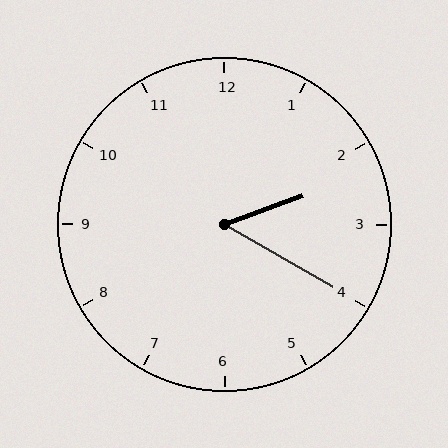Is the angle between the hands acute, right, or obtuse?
It is acute.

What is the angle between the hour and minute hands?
Approximately 50 degrees.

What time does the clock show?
2:20.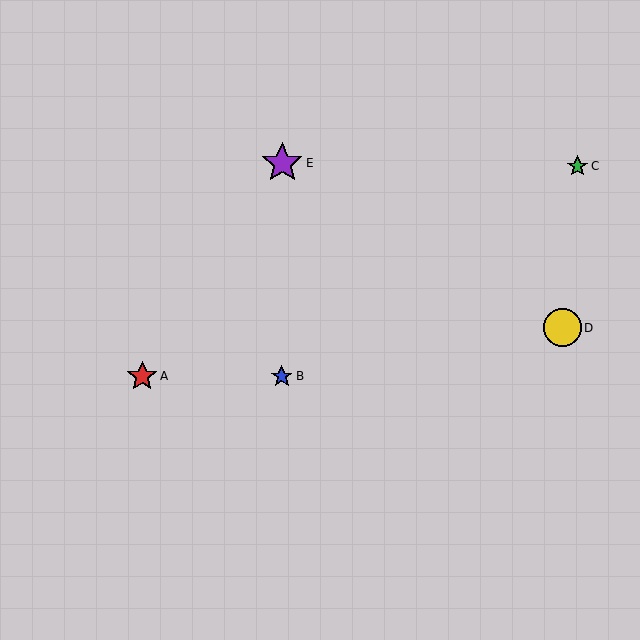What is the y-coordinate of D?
Object D is at y≈328.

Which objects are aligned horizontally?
Objects A, B are aligned horizontally.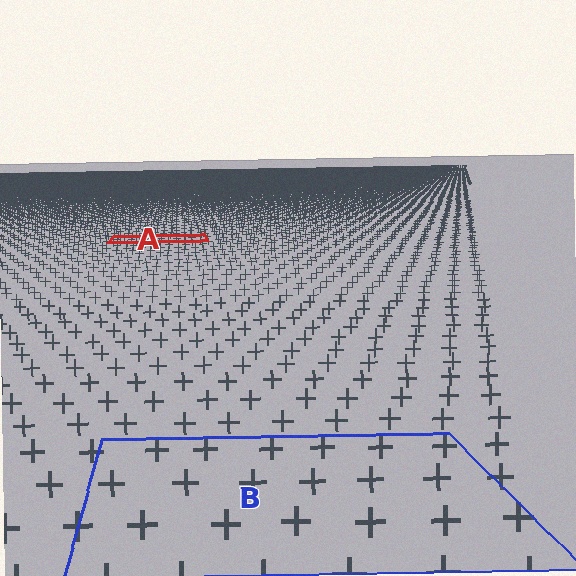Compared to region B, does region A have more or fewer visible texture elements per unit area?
Region A has more texture elements per unit area — they are packed more densely because it is farther away.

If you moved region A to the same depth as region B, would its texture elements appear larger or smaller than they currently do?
They would appear larger. At a closer depth, the same texture elements are projected at a bigger on-screen size.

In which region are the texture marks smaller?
The texture marks are smaller in region A, because it is farther away.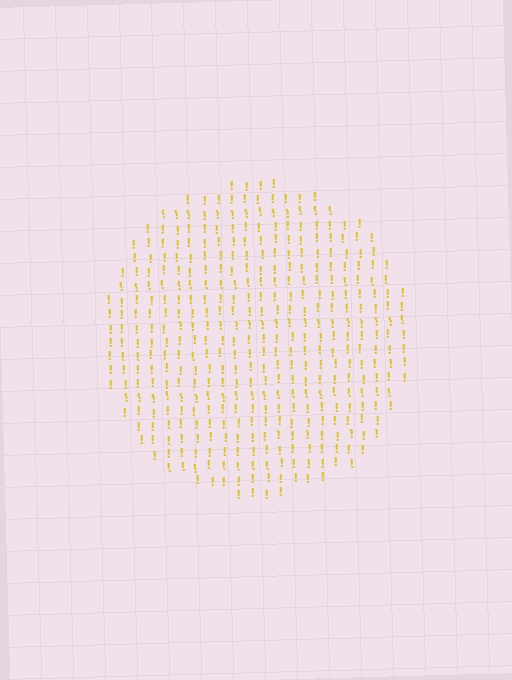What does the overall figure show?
The overall figure shows a circle.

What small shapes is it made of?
It is made of small exclamation marks.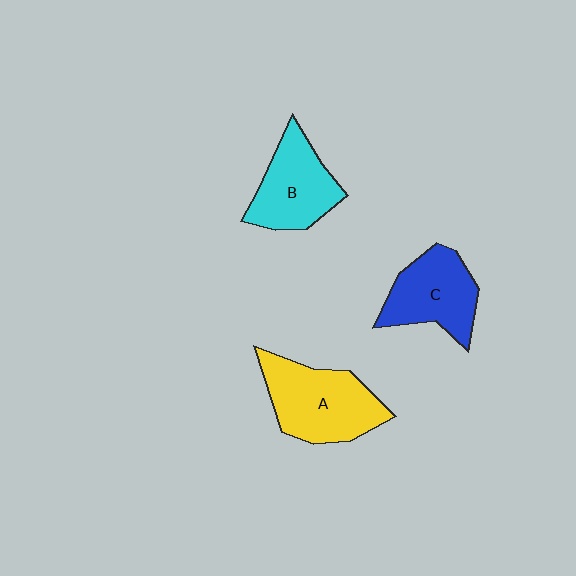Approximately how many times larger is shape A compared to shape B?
Approximately 1.2 times.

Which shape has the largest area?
Shape A (yellow).